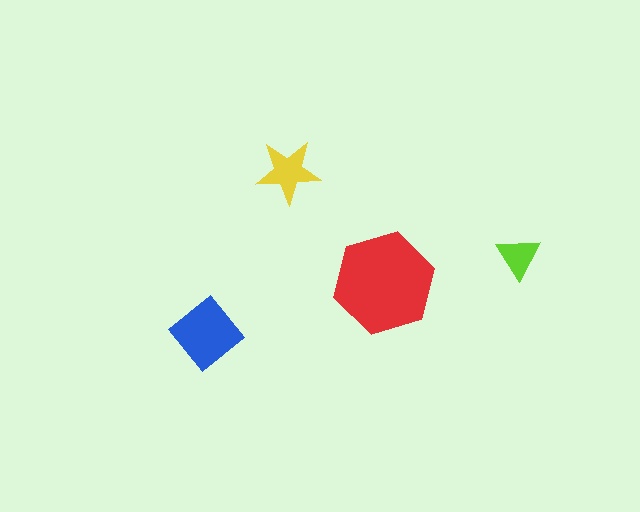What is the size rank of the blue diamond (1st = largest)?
2nd.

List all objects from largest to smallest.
The red hexagon, the blue diamond, the yellow star, the lime triangle.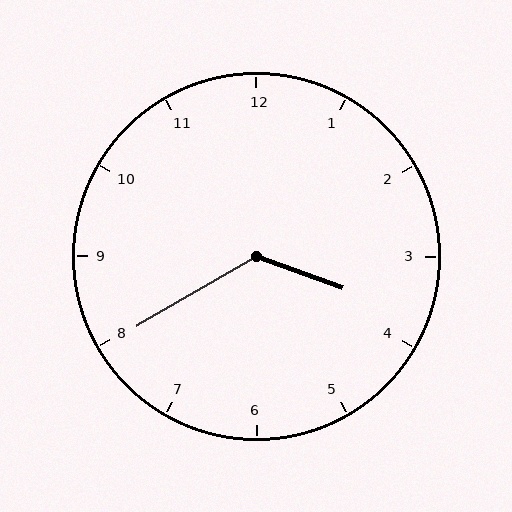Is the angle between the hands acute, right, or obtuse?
It is obtuse.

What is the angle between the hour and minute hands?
Approximately 130 degrees.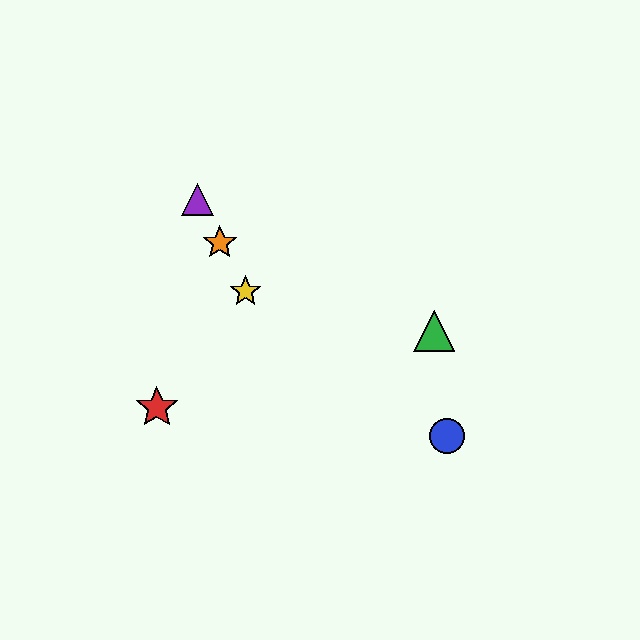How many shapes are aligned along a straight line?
3 shapes (the yellow star, the purple triangle, the orange star) are aligned along a straight line.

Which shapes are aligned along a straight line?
The yellow star, the purple triangle, the orange star are aligned along a straight line.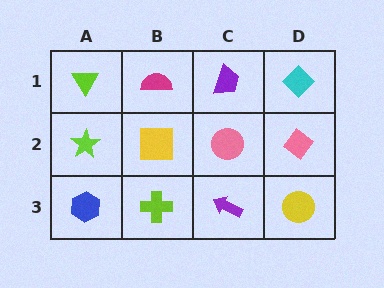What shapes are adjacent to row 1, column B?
A yellow square (row 2, column B), a lime triangle (row 1, column A), a purple trapezoid (row 1, column C).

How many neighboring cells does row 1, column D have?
2.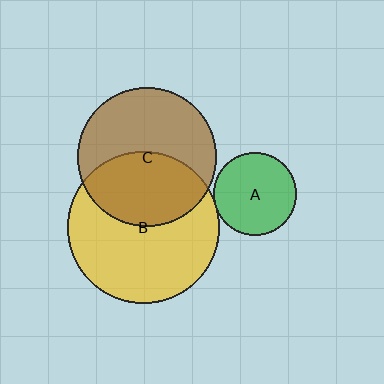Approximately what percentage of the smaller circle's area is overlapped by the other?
Approximately 5%.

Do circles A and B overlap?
Yes.